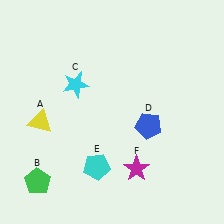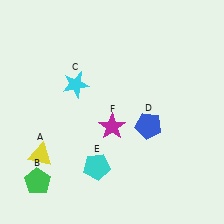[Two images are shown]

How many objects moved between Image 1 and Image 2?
2 objects moved between the two images.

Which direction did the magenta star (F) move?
The magenta star (F) moved up.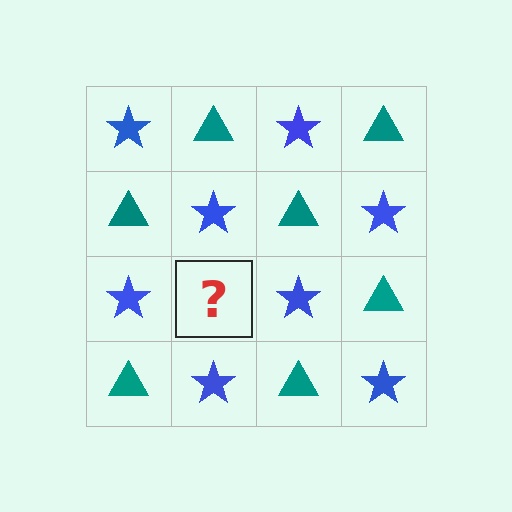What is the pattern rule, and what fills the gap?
The rule is that it alternates blue star and teal triangle in a checkerboard pattern. The gap should be filled with a teal triangle.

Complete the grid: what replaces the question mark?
The question mark should be replaced with a teal triangle.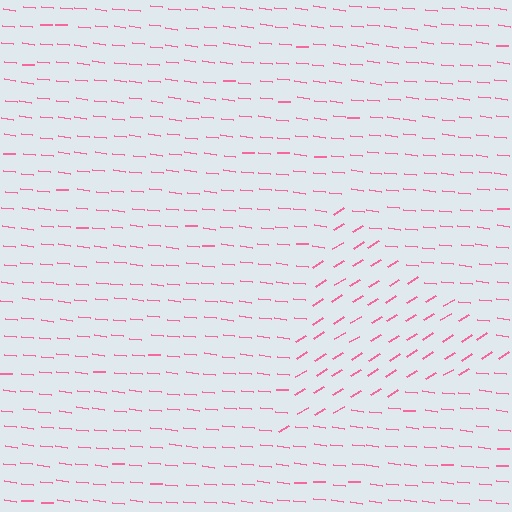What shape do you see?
I see a triangle.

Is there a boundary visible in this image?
Yes, there is a texture boundary formed by a change in line orientation.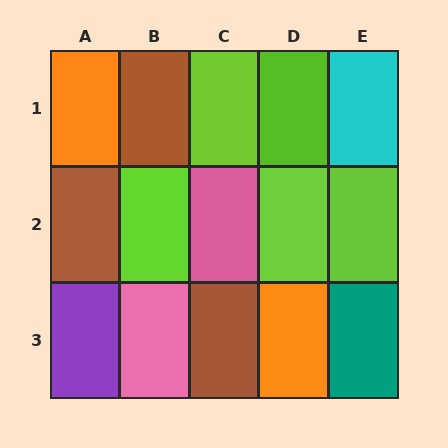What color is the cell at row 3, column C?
Brown.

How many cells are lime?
5 cells are lime.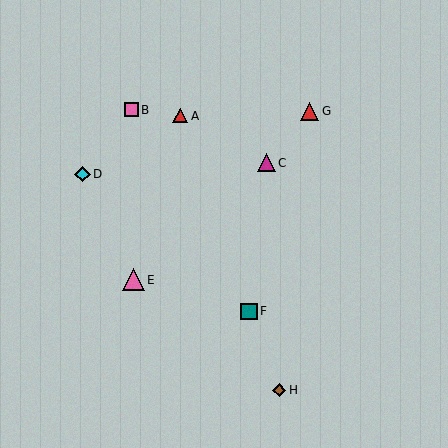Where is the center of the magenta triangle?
The center of the magenta triangle is at (266, 163).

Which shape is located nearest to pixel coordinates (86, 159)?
The cyan diamond (labeled D) at (82, 174) is nearest to that location.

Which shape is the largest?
The pink triangle (labeled E) is the largest.